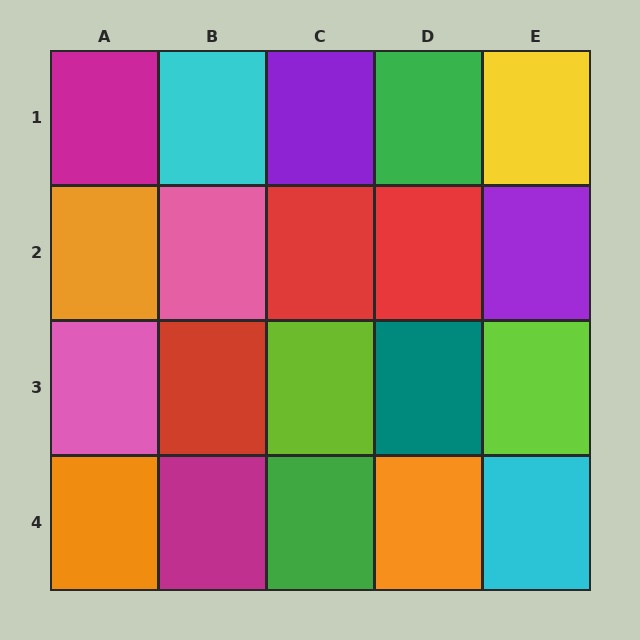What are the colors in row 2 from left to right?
Orange, pink, red, red, purple.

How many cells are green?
2 cells are green.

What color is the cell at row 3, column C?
Lime.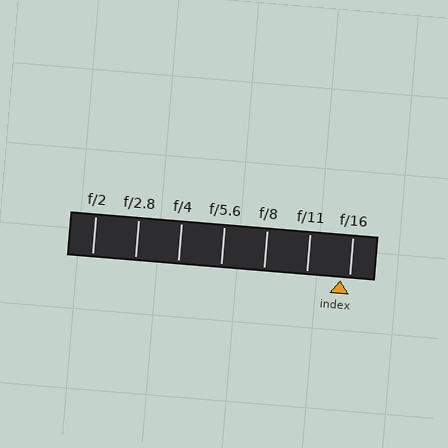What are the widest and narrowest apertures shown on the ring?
The widest aperture shown is f/2 and the narrowest is f/16.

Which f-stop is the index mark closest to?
The index mark is closest to f/16.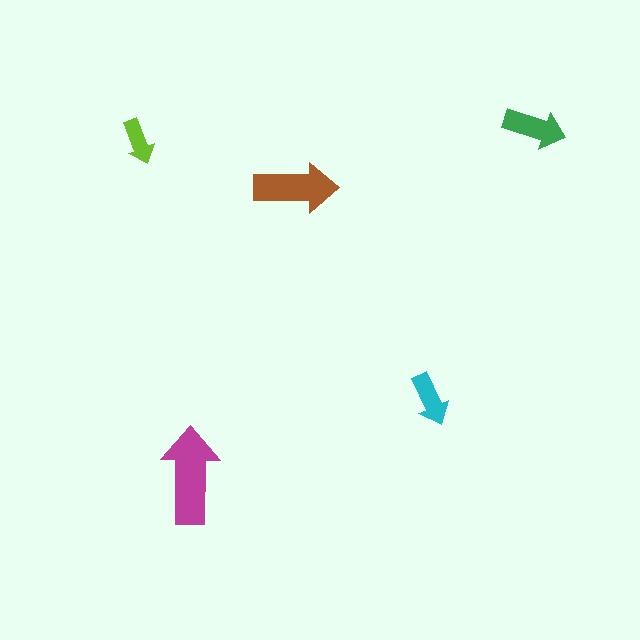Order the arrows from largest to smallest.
the magenta one, the brown one, the green one, the cyan one, the lime one.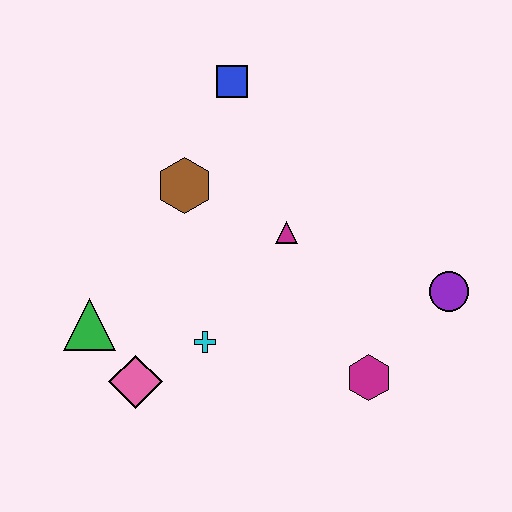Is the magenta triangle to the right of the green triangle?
Yes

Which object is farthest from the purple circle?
The green triangle is farthest from the purple circle.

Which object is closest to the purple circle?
The magenta hexagon is closest to the purple circle.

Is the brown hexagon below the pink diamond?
No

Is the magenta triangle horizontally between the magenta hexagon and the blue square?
Yes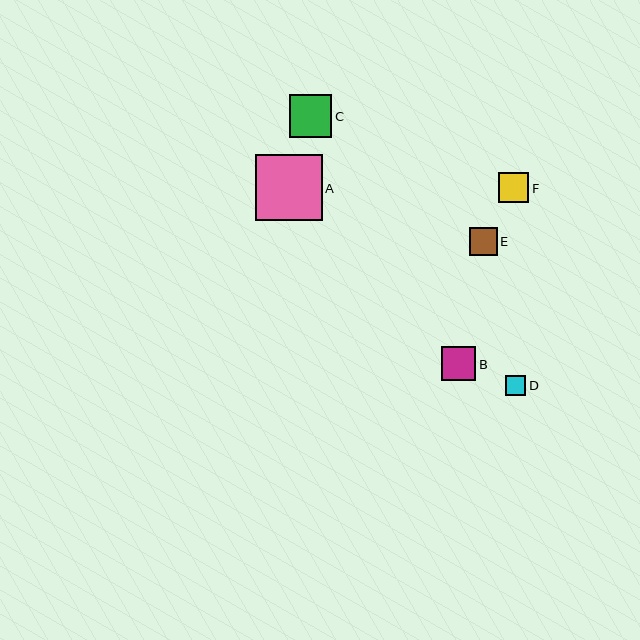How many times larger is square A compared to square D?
Square A is approximately 3.2 times the size of square D.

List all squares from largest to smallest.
From largest to smallest: A, C, B, F, E, D.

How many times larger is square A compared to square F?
Square A is approximately 2.2 times the size of square F.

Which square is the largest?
Square A is the largest with a size of approximately 66 pixels.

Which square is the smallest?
Square D is the smallest with a size of approximately 20 pixels.